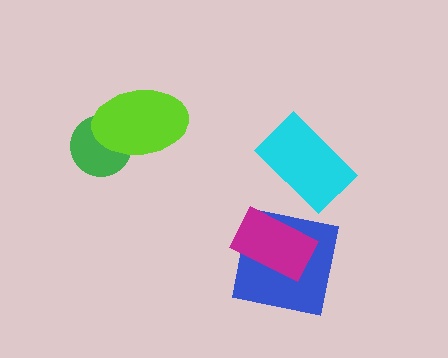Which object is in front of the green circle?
The lime ellipse is in front of the green circle.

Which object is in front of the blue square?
The magenta rectangle is in front of the blue square.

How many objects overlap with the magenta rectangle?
1 object overlaps with the magenta rectangle.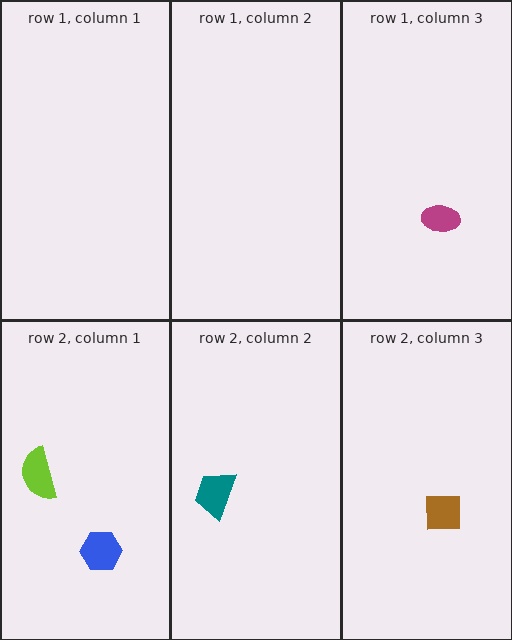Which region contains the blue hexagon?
The row 2, column 1 region.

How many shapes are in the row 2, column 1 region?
2.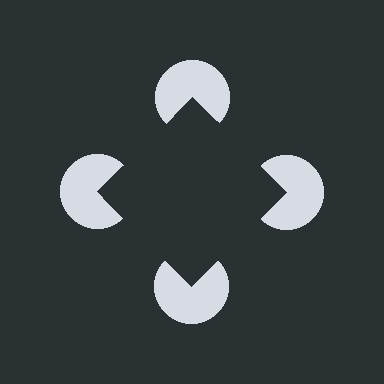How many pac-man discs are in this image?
There are 4 — one at each vertex of the illusory square.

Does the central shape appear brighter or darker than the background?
It typically appears slightly darker than the background, even though no actual brightness change is drawn.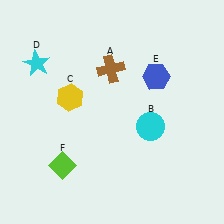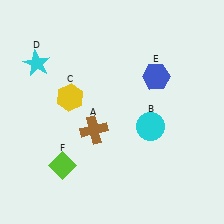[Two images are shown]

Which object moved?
The brown cross (A) moved down.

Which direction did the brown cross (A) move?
The brown cross (A) moved down.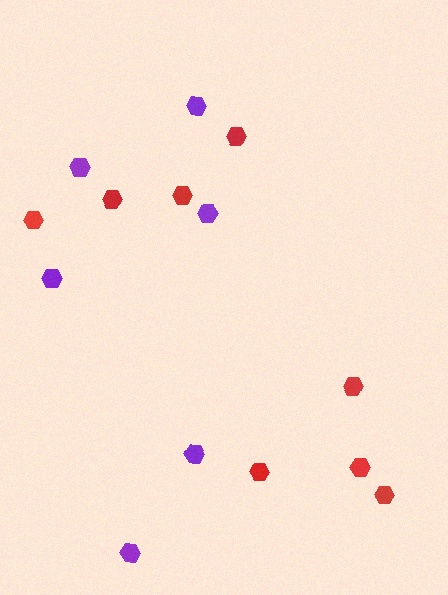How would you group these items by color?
There are 2 groups: one group of red hexagons (8) and one group of purple hexagons (6).